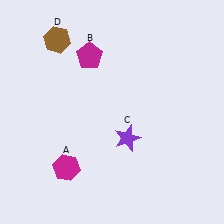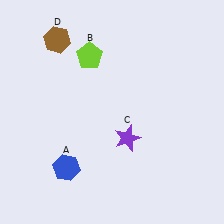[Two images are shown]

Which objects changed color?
A changed from magenta to blue. B changed from magenta to lime.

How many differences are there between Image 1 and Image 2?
There are 2 differences between the two images.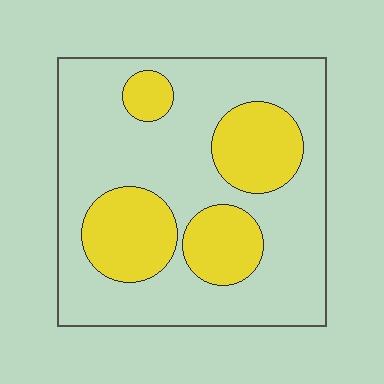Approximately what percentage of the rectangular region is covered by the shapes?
Approximately 30%.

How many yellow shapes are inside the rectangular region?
4.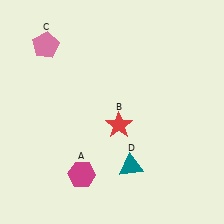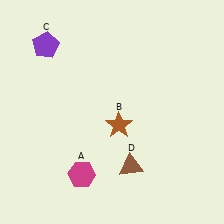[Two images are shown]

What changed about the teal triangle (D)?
In Image 1, D is teal. In Image 2, it changed to brown.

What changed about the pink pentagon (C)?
In Image 1, C is pink. In Image 2, it changed to purple.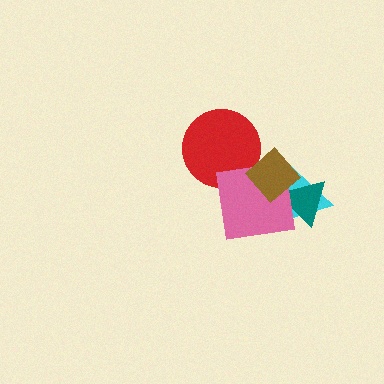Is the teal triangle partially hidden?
Yes, it is partially covered by another shape.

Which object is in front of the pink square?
The brown diamond is in front of the pink square.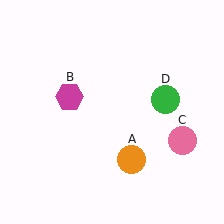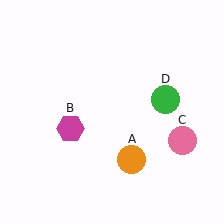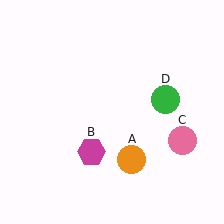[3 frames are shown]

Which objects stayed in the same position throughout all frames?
Orange circle (object A) and pink circle (object C) and green circle (object D) remained stationary.